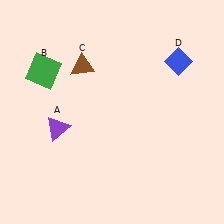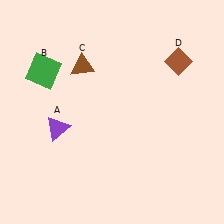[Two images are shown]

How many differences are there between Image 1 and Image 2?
There is 1 difference between the two images.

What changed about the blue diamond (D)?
In Image 1, D is blue. In Image 2, it changed to brown.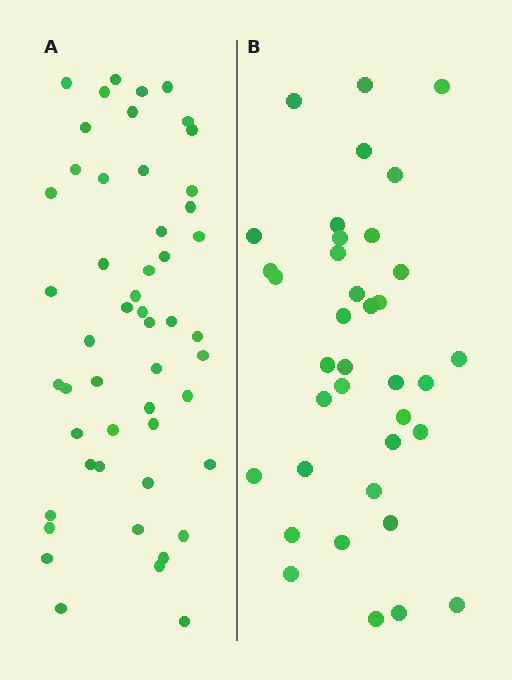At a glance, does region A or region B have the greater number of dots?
Region A (the left region) has more dots.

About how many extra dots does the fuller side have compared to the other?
Region A has approximately 15 more dots than region B.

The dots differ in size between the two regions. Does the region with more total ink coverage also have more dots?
No. Region B has more total ink coverage because its dots are larger, but region A actually contains more individual dots. Total area can be misleading — the number of items is what matters here.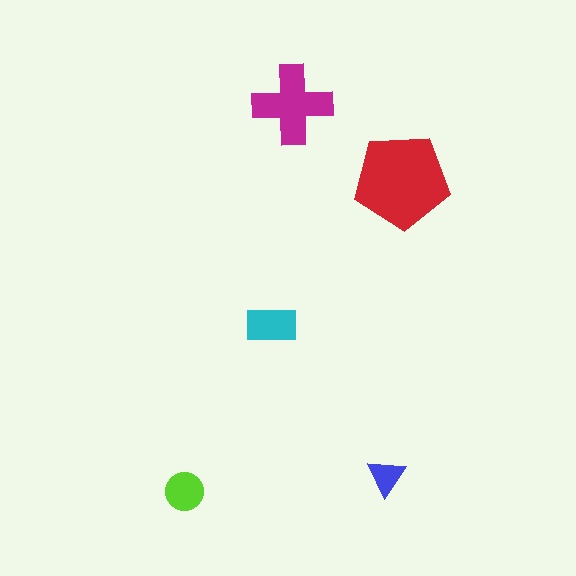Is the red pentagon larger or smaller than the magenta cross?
Larger.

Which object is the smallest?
The blue triangle.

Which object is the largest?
The red pentagon.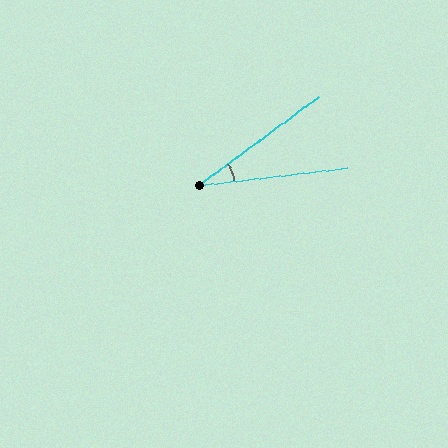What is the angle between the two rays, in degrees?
Approximately 30 degrees.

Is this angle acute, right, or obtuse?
It is acute.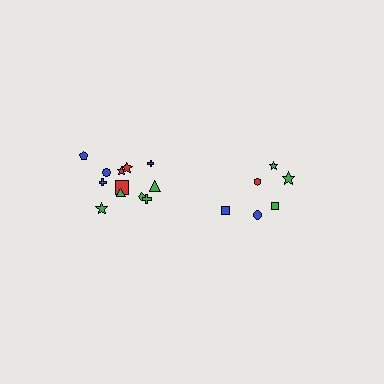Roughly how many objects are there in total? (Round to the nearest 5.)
Roughly 20 objects in total.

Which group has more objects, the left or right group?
The left group.